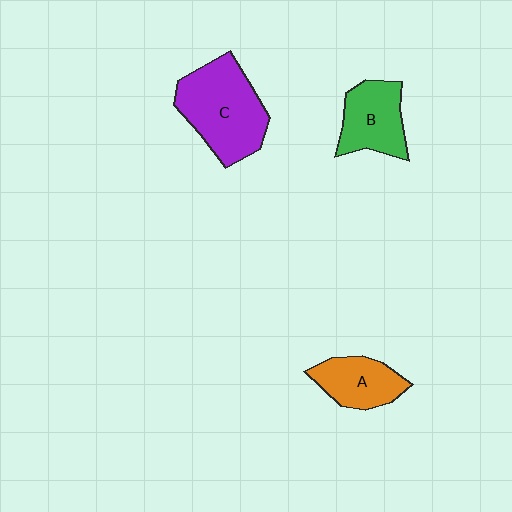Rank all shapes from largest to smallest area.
From largest to smallest: C (purple), B (green), A (orange).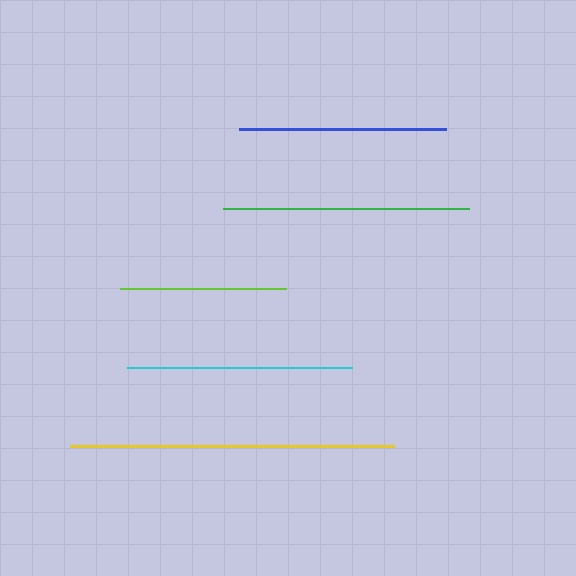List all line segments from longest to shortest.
From longest to shortest: yellow, green, cyan, blue, lime.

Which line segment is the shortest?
The lime line is the shortest at approximately 167 pixels.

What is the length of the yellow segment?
The yellow segment is approximately 323 pixels long.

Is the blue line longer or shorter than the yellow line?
The yellow line is longer than the blue line.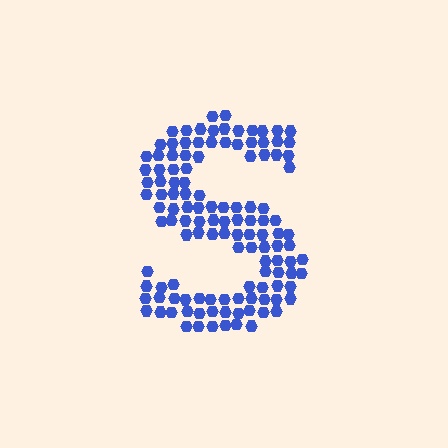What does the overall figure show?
The overall figure shows the letter S.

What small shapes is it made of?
It is made of small hexagons.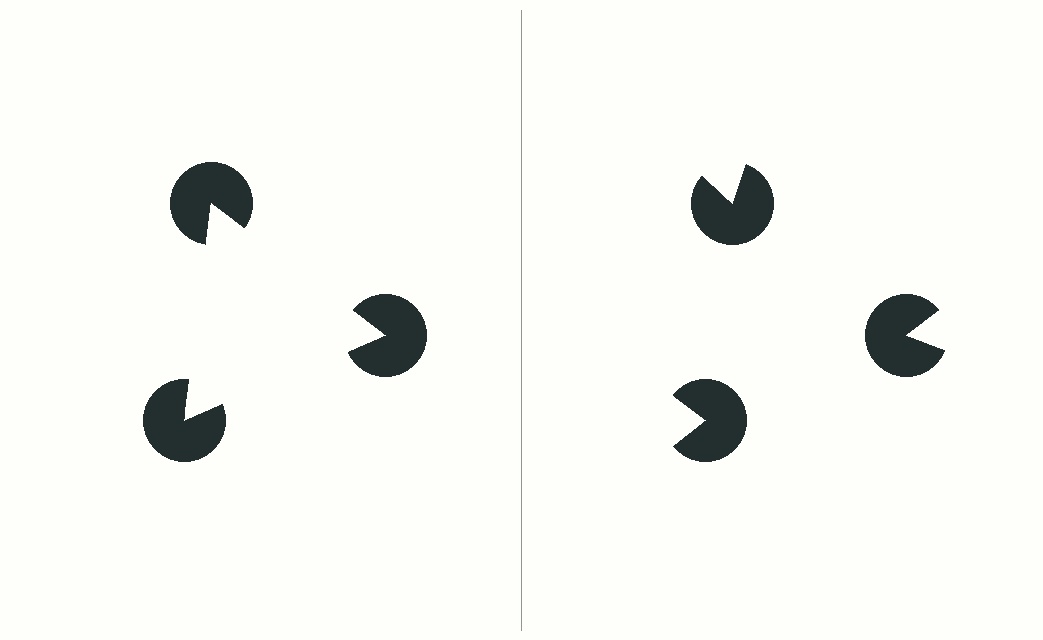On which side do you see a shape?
An illusory triangle appears on the left side. On the right side the wedge cuts are rotated, so no coherent shape forms.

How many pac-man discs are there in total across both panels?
6 — 3 on each side.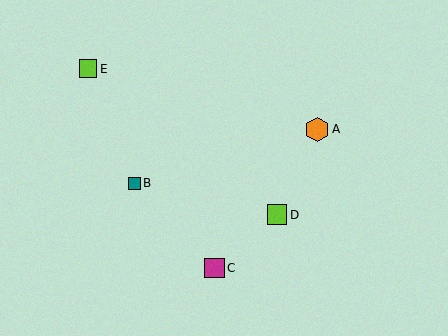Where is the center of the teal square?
The center of the teal square is at (134, 184).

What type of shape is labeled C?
Shape C is a magenta square.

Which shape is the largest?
The orange hexagon (labeled A) is the largest.